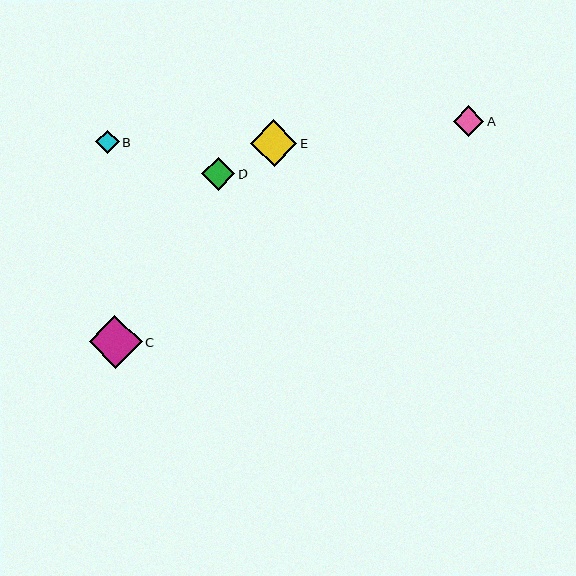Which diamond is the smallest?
Diamond B is the smallest with a size of approximately 24 pixels.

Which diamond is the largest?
Diamond C is the largest with a size of approximately 53 pixels.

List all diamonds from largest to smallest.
From largest to smallest: C, E, D, A, B.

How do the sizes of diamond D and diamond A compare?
Diamond D and diamond A are approximately the same size.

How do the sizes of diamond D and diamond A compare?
Diamond D and diamond A are approximately the same size.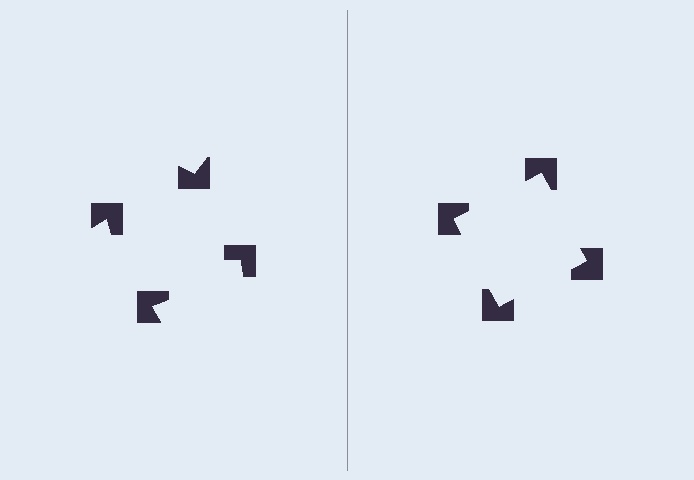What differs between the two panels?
The notched squares are positioned identically on both sides; only the wedge orientations differ. On the right they align to a square; on the left they are misaligned.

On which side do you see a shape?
An illusory square appears on the right side. On the left side the wedge cuts are rotated, so no coherent shape forms.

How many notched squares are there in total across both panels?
8 — 4 on each side.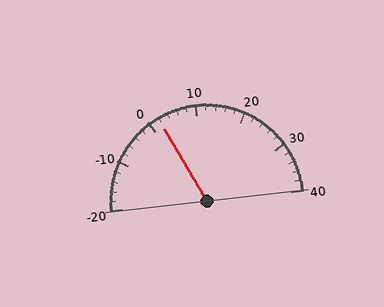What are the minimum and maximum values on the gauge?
The gauge ranges from -20 to 40.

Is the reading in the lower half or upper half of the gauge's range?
The reading is in the lower half of the range (-20 to 40).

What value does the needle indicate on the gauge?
The needle indicates approximately 2.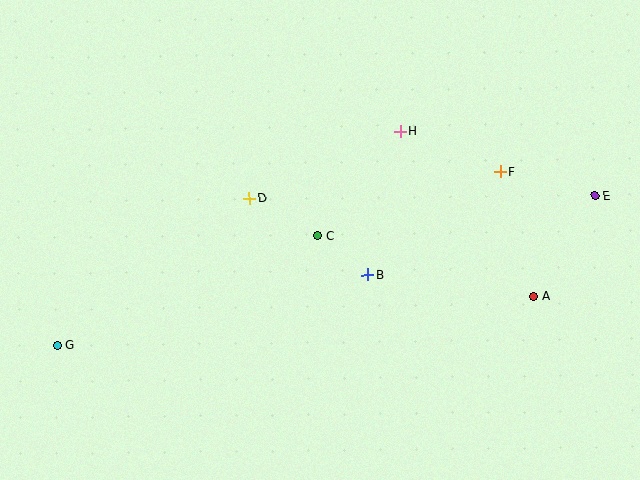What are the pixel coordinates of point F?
Point F is at (501, 172).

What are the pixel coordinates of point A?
Point A is at (533, 296).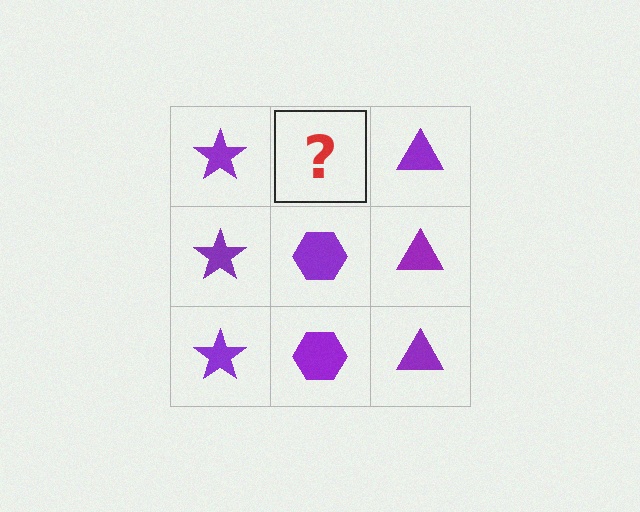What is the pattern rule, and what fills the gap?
The rule is that each column has a consistent shape. The gap should be filled with a purple hexagon.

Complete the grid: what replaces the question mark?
The question mark should be replaced with a purple hexagon.